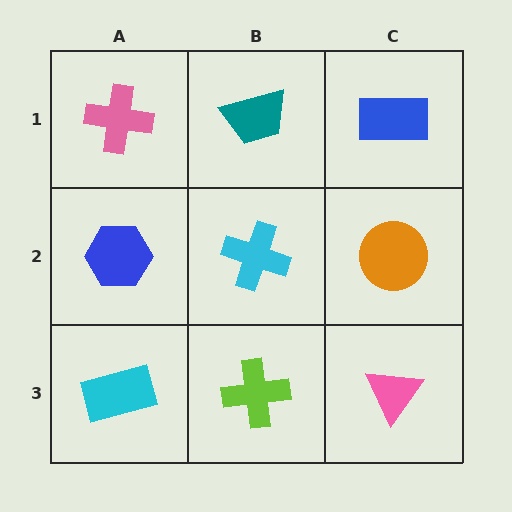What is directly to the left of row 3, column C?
A lime cross.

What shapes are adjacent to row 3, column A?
A blue hexagon (row 2, column A), a lime cross (row 3, column B).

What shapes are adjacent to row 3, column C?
An orange circle (row 2, column C), a lime cross (row 3, column B).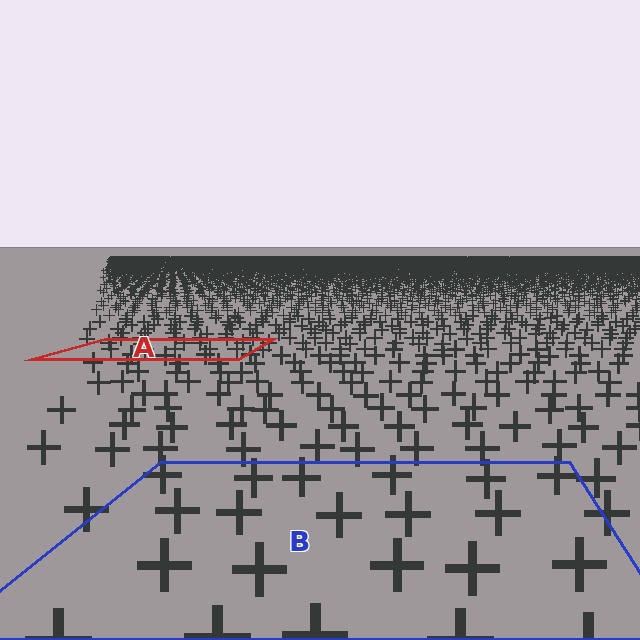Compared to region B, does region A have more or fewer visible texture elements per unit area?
Region A has more texture elements per unit area — they are packed more densely because it is farther away.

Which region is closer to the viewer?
Region B is closer. The texture elements there are larger and more spread out.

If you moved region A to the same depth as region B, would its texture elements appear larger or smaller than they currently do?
They would appear larger. At a closer depth, the same texture elements are projected at a bigger on-screen size.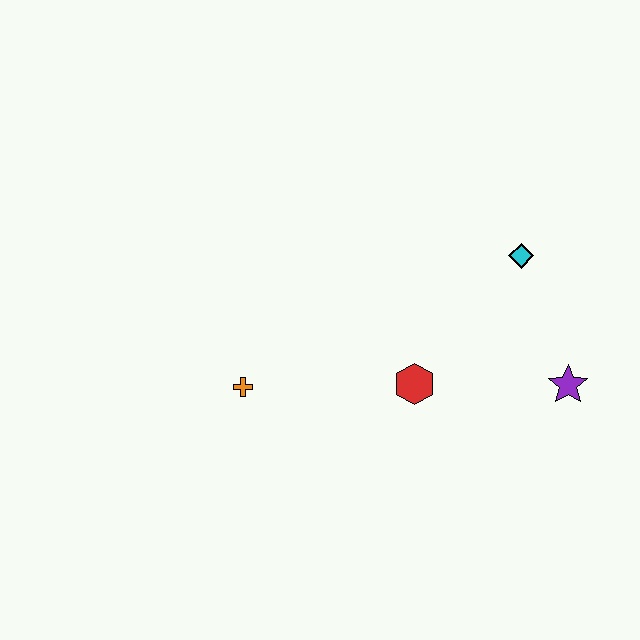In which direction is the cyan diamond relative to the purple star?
The cyan diamond is above the purple star.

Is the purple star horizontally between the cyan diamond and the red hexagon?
No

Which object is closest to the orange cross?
The red hexagon is closest to the orange cross.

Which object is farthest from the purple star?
The orange cross is farthest from the purple star.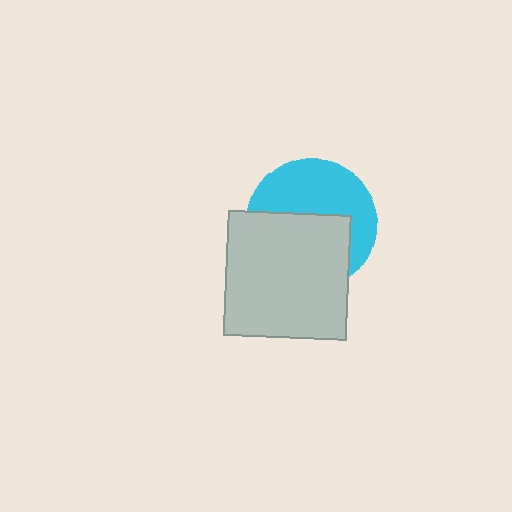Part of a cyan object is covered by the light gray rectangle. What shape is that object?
It is a circle.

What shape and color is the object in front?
The object in front is a light gray rectangle.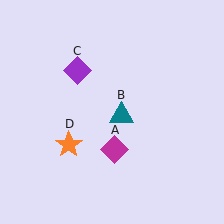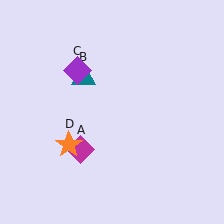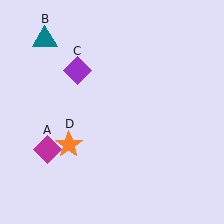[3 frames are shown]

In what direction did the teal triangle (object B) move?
The teal triangle (object B) moved up and to the left.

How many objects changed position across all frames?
2 objects changed position: magenta diamond (object A), teal triangle (object B).